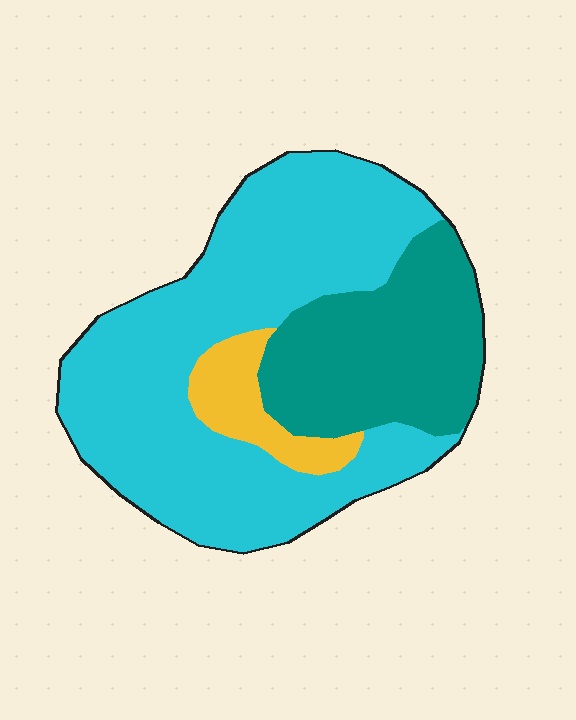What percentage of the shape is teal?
Teal takes up between a sixth and a third of the shape.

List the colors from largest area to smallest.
From largest to smallest: cyan, teal, yellow.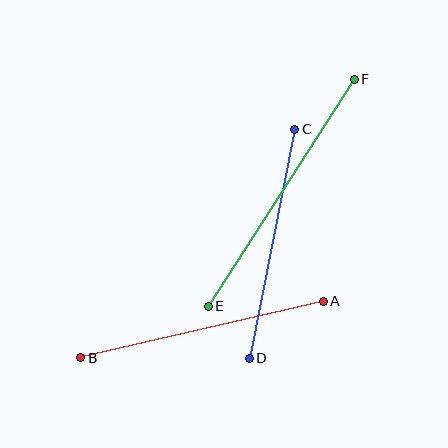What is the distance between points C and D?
The distance is approximately 233 pixels.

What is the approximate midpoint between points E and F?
The midpoint is at approximately (281, 193) pixels.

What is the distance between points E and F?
The distance is approximately 270 pixels.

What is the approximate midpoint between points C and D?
The midpoint is at approximately (272, 244) pixels.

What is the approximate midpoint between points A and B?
The midpoint is at approximately (202, 329) pixels.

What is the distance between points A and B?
The distance is approximately 249 pixels.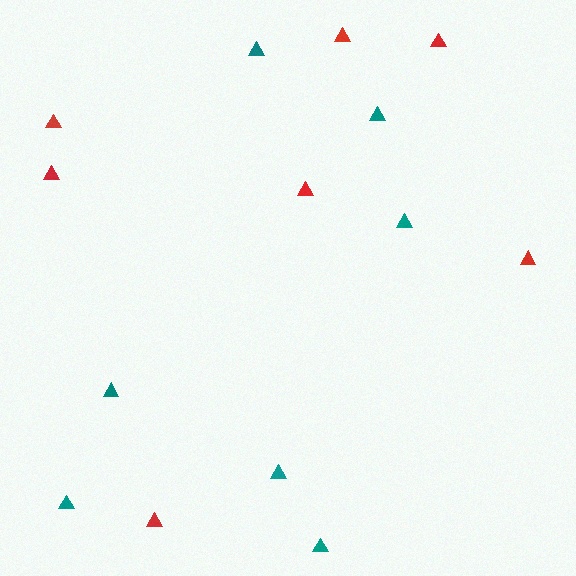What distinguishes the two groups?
There are 2 groups: one group of red triangles (7) and one group of teal triangles (7).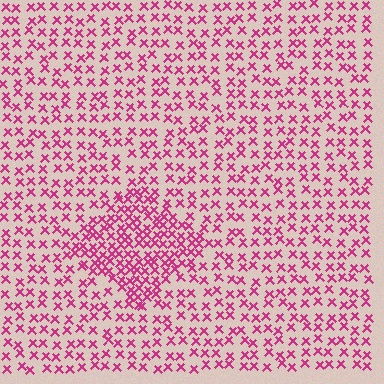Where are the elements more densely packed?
The elements are more densely packed inside the diamond boundary.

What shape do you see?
I see a diamond.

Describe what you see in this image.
The image contains small magenta elements arranged at two different densities. A diamond-shaped region is visible where the elements are more densely packed than the surrounding area.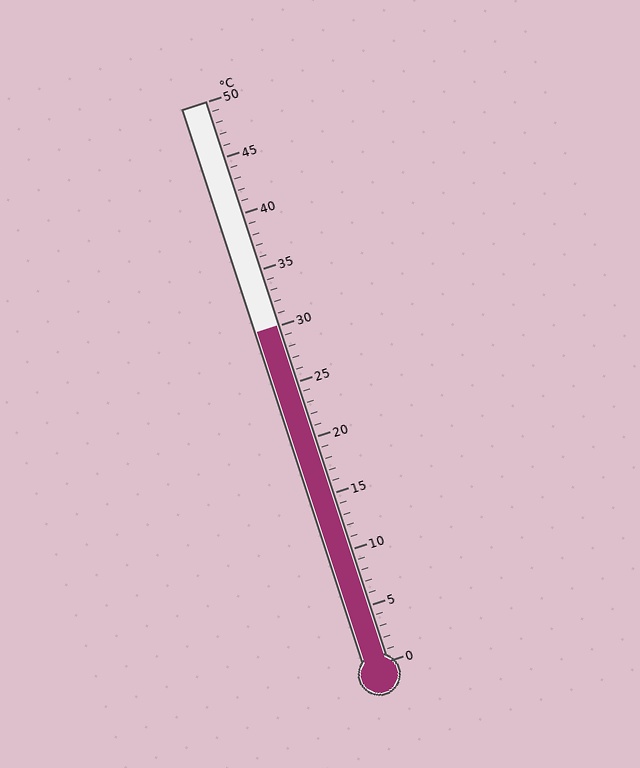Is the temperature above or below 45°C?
The temperature is below 45°C.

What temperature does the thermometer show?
The thermometer shows approximately 30°C.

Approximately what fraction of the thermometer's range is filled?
The thermometer is filled to approximately 60% of its range.